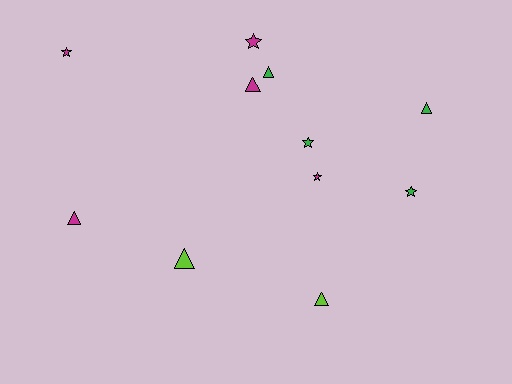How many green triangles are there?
There are 2 green triangles.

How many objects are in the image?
There are 11 objects.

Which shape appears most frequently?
Triangle, with 6 objects.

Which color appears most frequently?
Magenta, with 5 objects.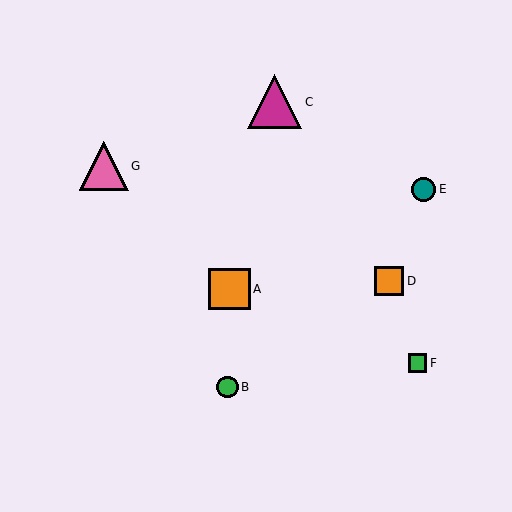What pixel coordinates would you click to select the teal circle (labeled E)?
Click at (424, 189) to select the teal circle E.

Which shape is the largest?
The magenta triangle (labeled C) is the largest.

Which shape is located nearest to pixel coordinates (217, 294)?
The orange square (labeled A) at (230, 289) is nearest to that location.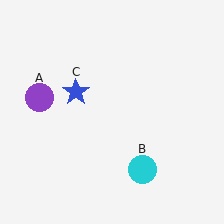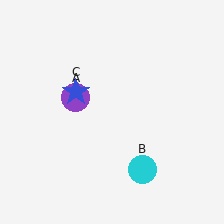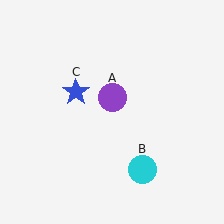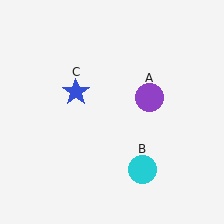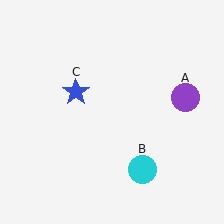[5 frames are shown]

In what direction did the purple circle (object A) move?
The purple circle (object A) moved right.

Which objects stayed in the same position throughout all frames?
Cyan circle (object B) and blue star (object C) remained stationary.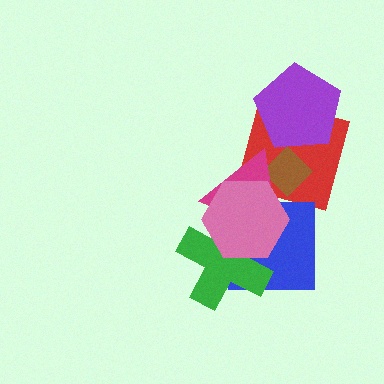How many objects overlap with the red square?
4 objects overlap with the red square.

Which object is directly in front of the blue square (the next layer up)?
The magenta triangle is directly in front of the blue square.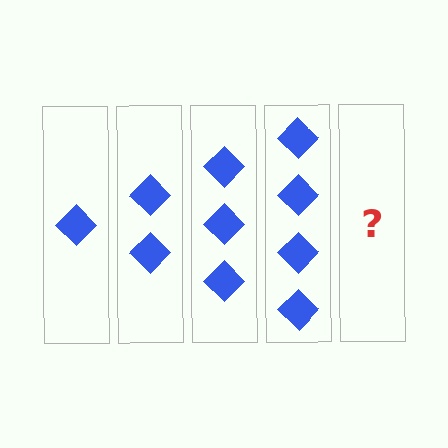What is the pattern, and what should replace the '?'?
The pattern is that each step adds one more diamond. The '?' should be 5 diamonds.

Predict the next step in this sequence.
The next step is 5 diamonds.